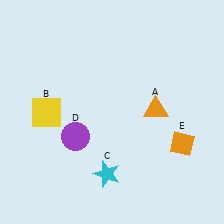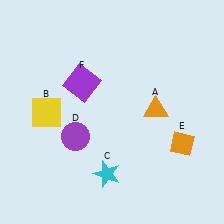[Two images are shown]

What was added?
A purple square (F) was added in Image 2.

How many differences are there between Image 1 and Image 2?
There is 1 difference between the two images.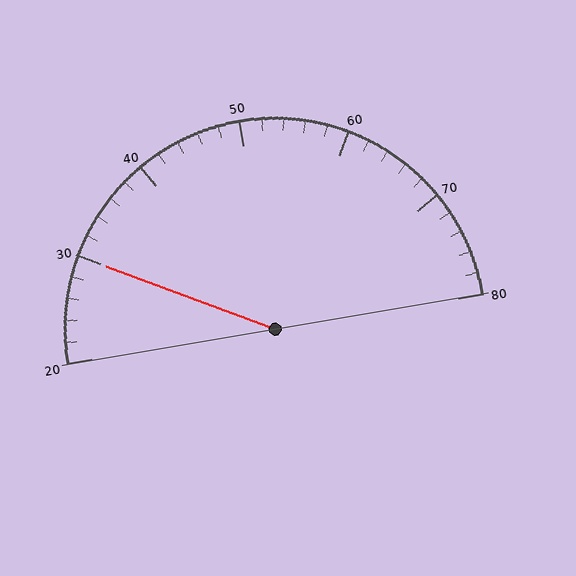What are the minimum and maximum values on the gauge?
The gauge ranges from 20 to 80.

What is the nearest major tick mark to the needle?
The nearest major tick mark is 30.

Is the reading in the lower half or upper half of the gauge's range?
The reading is in the lower half of the range (20 to 80).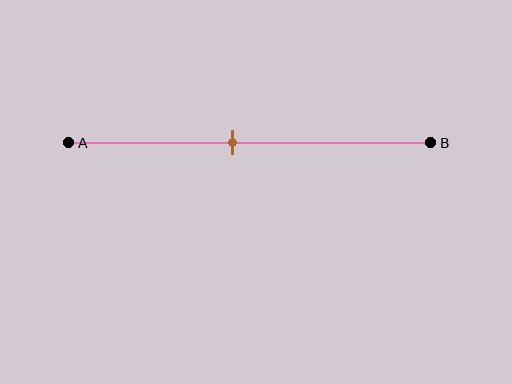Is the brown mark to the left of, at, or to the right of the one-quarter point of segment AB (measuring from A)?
The brown mark is to the right of the one-quarter point of segment AB.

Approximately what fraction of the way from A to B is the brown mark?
The brown mark is approximately 45% of the way from A to B.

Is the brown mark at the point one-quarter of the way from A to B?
No, the mark is at about 45% from A, not at the 25% one-quarter point.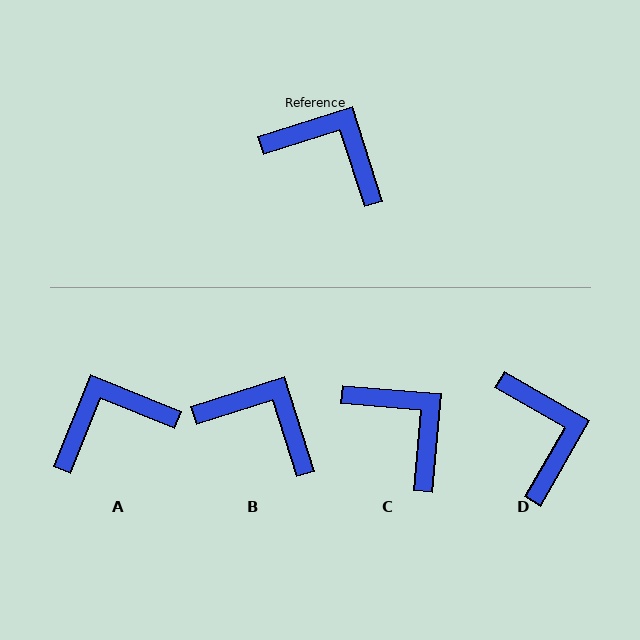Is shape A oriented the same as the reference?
No, it is off by about 51 degrees.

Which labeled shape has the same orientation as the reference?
B.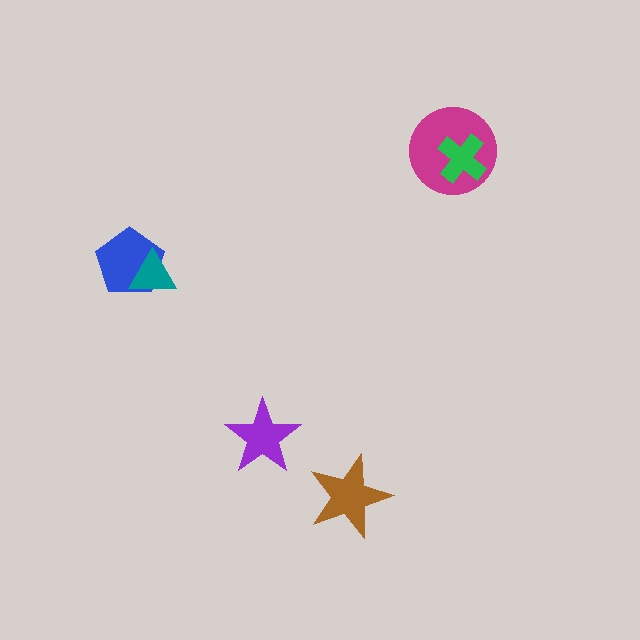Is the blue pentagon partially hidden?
Yes, it is partially covered by another shape.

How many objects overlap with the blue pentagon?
1 object overlaps with the blue pentagon.